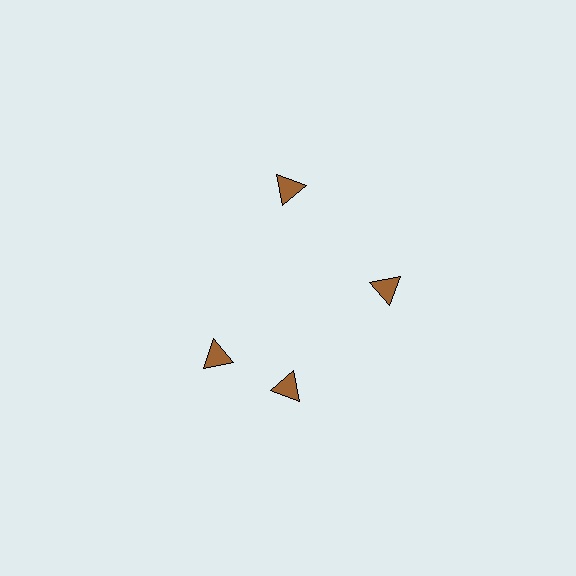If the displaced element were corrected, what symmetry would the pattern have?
It would have 4-fold rotational symmetry — the pattern would map onto itself every 90 degrees.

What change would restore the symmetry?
The symmetry would be restored by rotating it back into even spacing with its neighbors so that all 4 triangles sit at equal angles and equal distance from the center.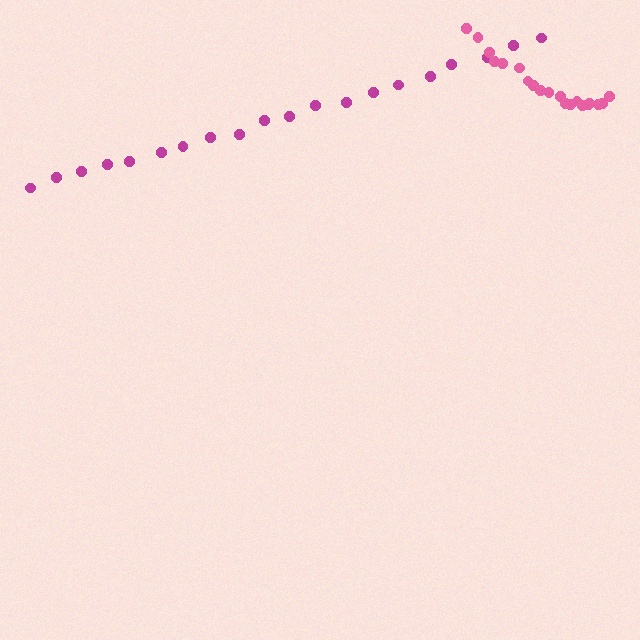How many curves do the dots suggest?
There are 2 distinct paths.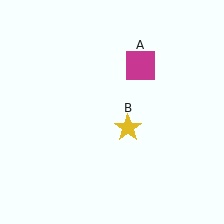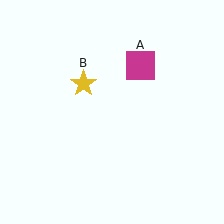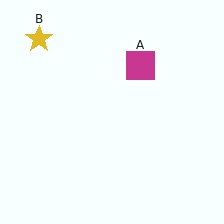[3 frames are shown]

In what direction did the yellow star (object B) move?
The yellow star (object B) moved up and to the left.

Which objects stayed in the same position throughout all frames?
Magenta square (object A) remained stationary.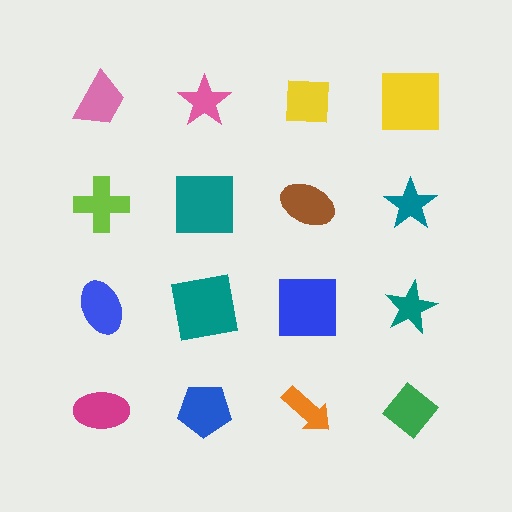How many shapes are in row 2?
4 shapes.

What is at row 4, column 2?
A blue pentagon.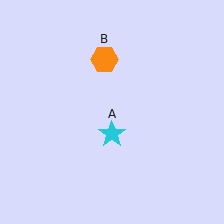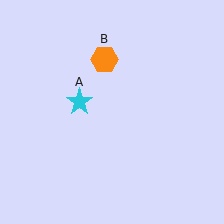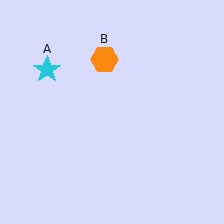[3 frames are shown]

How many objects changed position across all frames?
1 object changed position: cyan star (object A).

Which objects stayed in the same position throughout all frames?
Orange hexagon (object B) remained stationary.